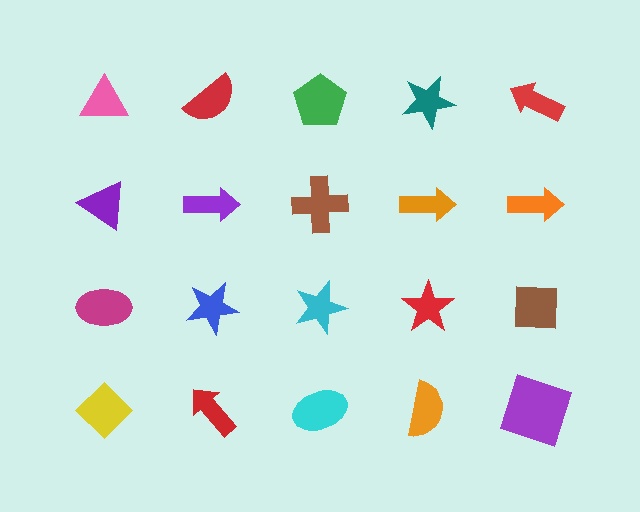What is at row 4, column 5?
A purple square.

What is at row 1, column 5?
A red arrow.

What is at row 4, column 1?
A yellow diamond.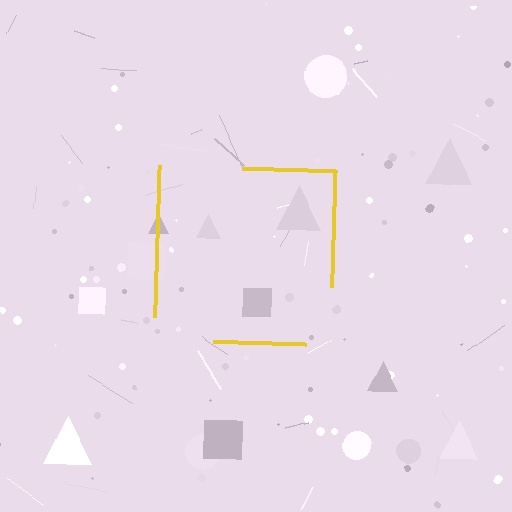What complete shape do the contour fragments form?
The contour fragments form a square.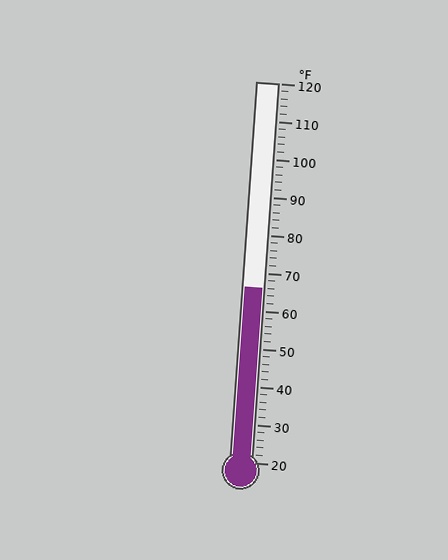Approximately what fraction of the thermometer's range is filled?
The thermometer is filled to approximately 45% of its range.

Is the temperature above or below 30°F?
The temperature is above 30°F.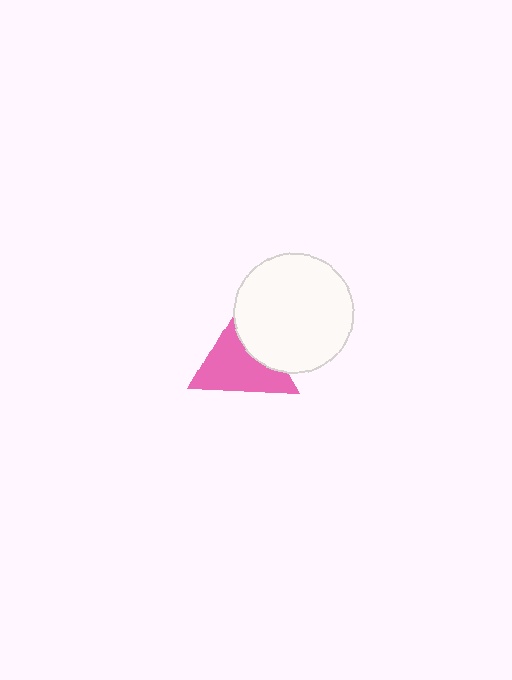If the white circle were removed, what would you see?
You would see the complete pink triangle.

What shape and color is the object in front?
The object in front is a white circle.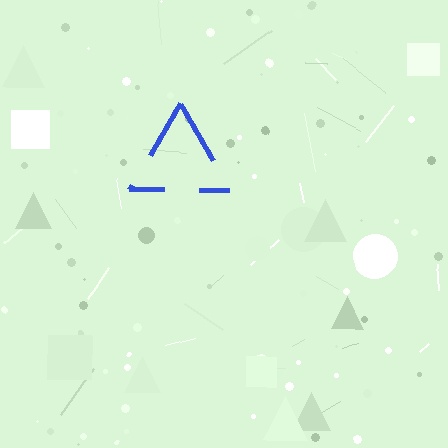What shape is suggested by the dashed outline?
The dashed outline suggests a triangle.